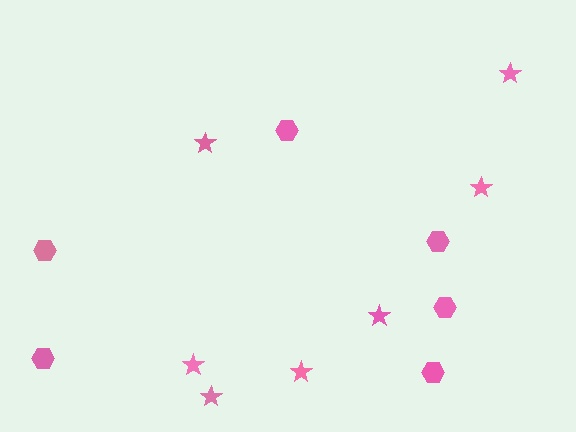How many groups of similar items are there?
There are 2 groups: one group of stars (7) and one group of hexagons (6).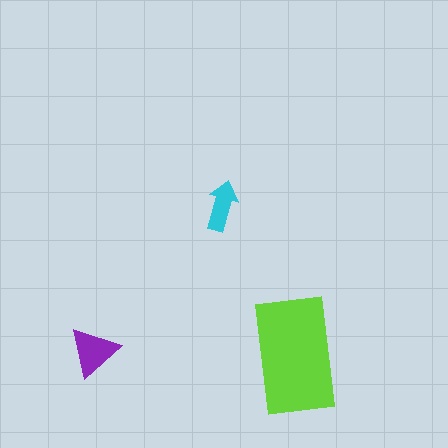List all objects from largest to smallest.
The lime rectangle, the purple triangle, the cyan arrow.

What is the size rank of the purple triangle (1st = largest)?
2nd.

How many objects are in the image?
There are 3 objects in the image.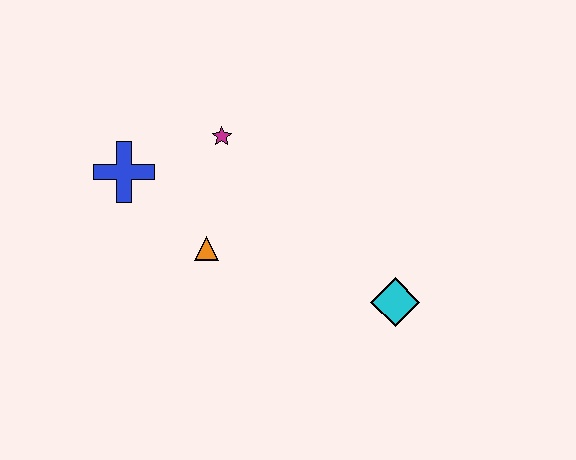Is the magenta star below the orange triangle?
No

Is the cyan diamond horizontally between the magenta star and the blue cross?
No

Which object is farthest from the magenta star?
The cyan diamond is farthest from the magenta star.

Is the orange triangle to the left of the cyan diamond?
Yes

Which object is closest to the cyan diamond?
The orange triangle is closest to the cyan diamond.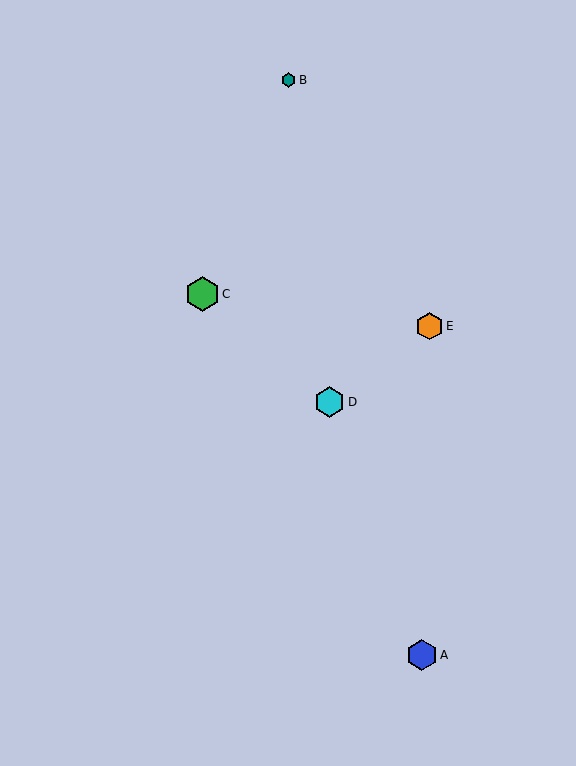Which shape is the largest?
The green hexagon (labeled C) is the largest.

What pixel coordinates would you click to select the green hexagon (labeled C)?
Click at (202, 294) to select the green hexagon C.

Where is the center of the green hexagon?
The center of the green hexagon is at (202, 294).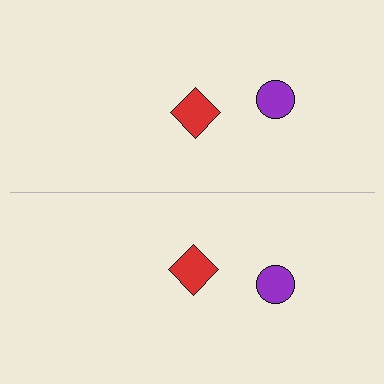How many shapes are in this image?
There are 4 shapes in this image.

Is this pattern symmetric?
Yes, this pattern has bilateral (reflection) symmetry.